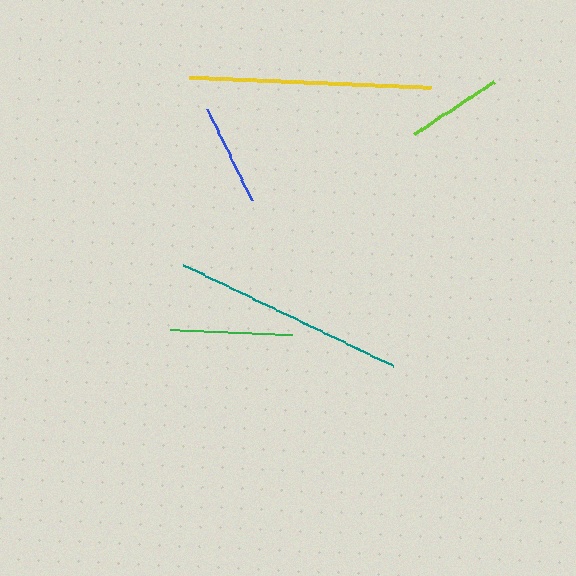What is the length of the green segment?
The green segment is approximately 122 pixels long.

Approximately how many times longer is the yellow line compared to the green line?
The yellow line is approximately 2.0 times the length of the green line.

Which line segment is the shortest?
The lime line is the shortest at approximately 96 pixels.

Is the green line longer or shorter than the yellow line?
The yellow line is longer than the green line.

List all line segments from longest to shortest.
From longest to shortest: yellow, teal, green, blue, lime.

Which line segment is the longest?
The yellow line is the longest at approximately 241 pixels.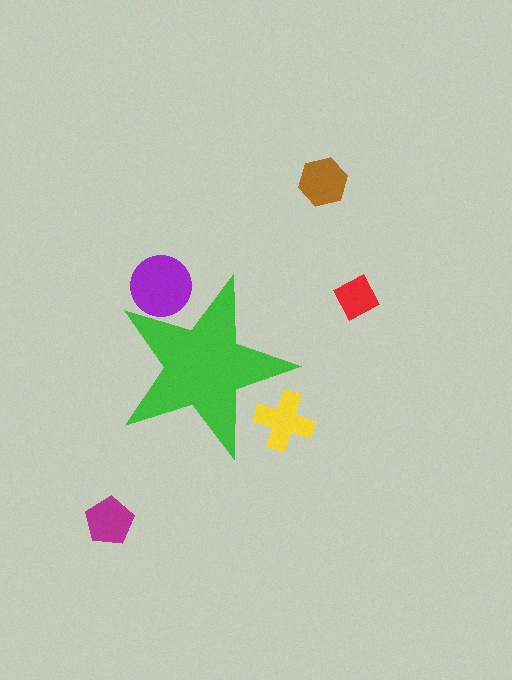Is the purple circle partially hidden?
Yes, the purple circle is partially hidden behind the green star.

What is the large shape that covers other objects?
A green star.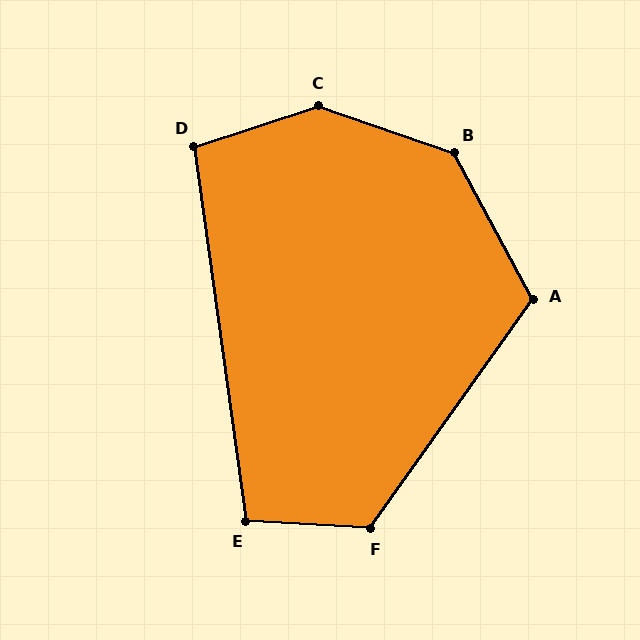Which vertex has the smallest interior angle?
D, at approximately 100 degrees.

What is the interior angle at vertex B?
Approximately 138 degrees (obtuse).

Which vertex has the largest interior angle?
C, at approximately 143 degrees.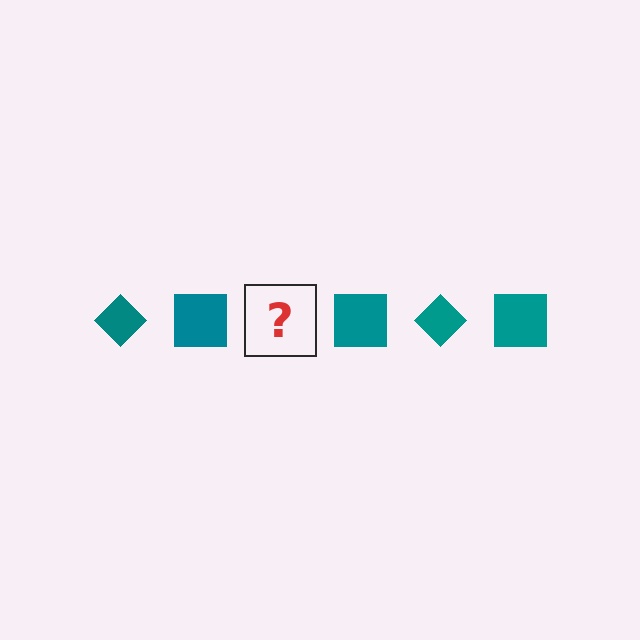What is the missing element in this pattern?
The missing element is a teal diamond.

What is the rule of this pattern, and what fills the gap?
The rule is that the pattern cycles through diamond, square shapes in teal. The gap should be filled with a teal diamond.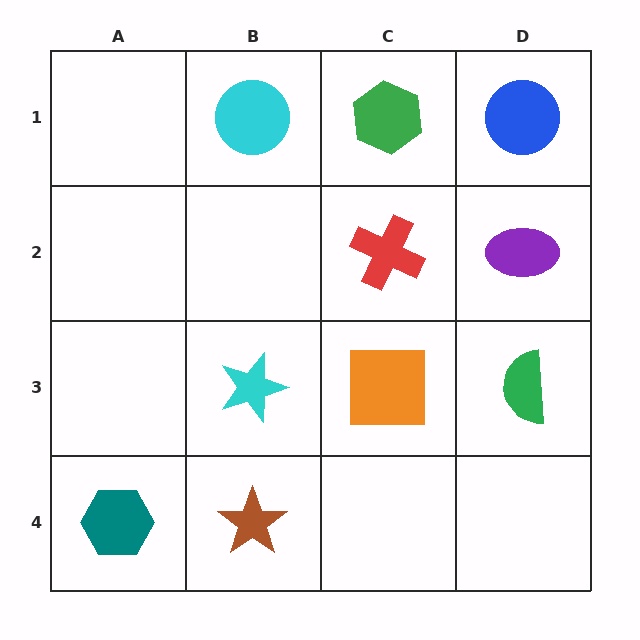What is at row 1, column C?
A green hexagon.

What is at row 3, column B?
A cyan star.